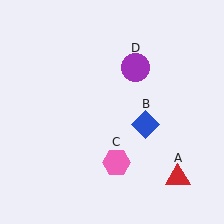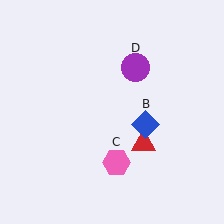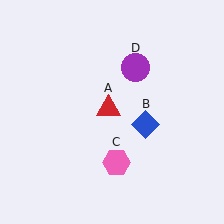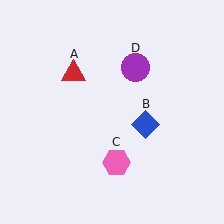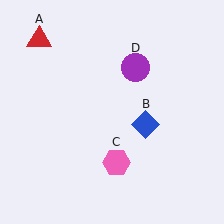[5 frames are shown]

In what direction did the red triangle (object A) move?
The red triangle (object A) moved up and to the left.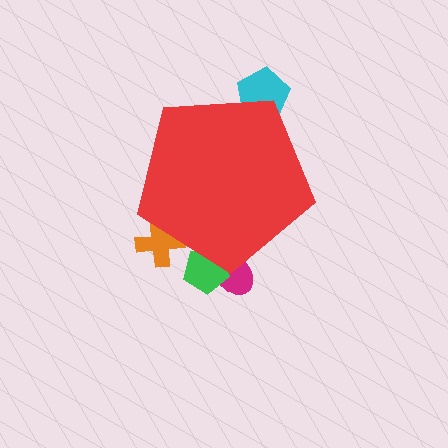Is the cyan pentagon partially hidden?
Yes, the cyan pentagon is partially hidden behind the red pentagon.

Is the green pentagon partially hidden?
Yes, the green pentagon is partially hidden behind the red pentagon.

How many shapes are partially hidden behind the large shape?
4 shapes are partially hidden.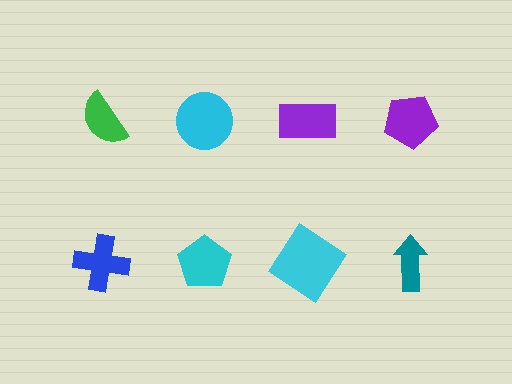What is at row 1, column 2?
A cyan circle.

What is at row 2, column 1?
A blue cross.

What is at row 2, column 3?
A cyan diamond.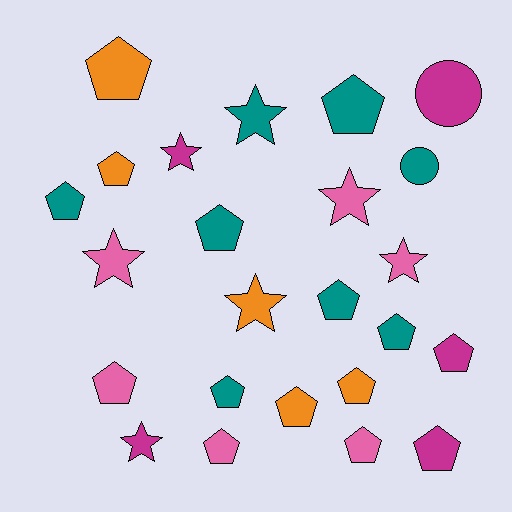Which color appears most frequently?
Teal, with 8 objects.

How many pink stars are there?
There are 3 pink stars.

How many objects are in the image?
There are 24 objects.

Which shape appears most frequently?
Pentagon, with 15 objects.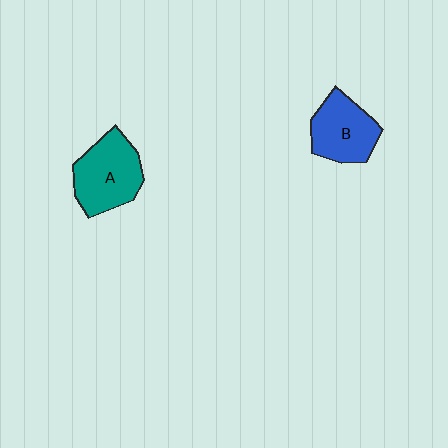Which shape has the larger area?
Shape A (teal).